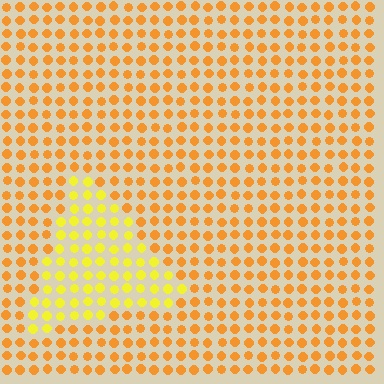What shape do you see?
I see a triangle.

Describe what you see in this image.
The image is filled with small orange elements in a uniform arrangement. A triangle-shaped region is visible where the elements are tinted to a slightly different hue, forming a subtle color boundary.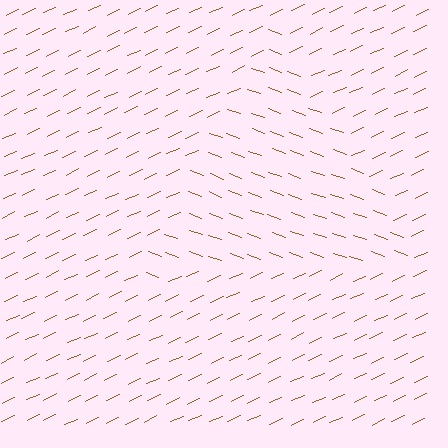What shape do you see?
I see a triangle.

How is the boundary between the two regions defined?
The boundary is defined purely by a change in line orientation (approximately 45 degrees difference). All lines are the same color and thickness.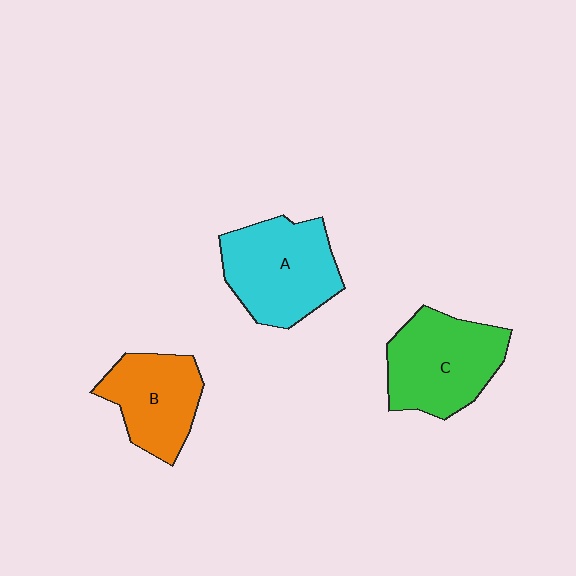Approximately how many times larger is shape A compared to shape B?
Approximately 1.3 times.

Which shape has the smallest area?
Shape B (orange).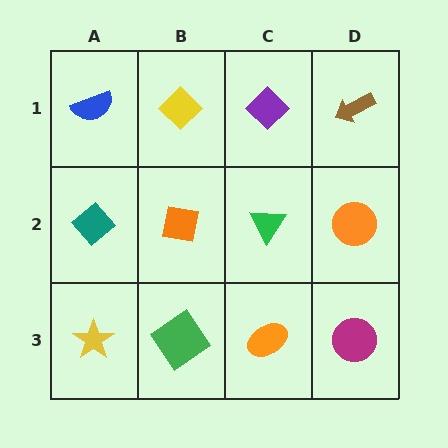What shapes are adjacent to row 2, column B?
A yellow diamond (row 1, column B), a green diamond (row 3, column B), a teal diamond (row 2, column A), a green triangle (row 2, column C).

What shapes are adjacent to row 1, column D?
An orange circle (row 2, column D), a purple diamond (row 1, column C).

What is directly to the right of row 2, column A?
An orange square.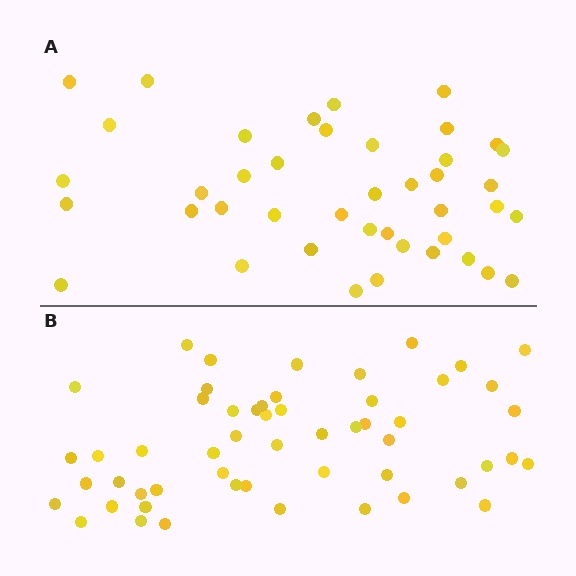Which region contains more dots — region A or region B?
Region B (the bottom region) has more dots.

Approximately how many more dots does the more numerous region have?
Region B has roughly 12 or so more dots than region A.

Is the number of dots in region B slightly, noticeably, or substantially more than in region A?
Region B has noticeably more, but not dramatically so. The ratio is roughly 1.3 to 1.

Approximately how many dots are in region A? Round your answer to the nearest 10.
About 40 dots. (The exact count is 42, which rounds to 40.)